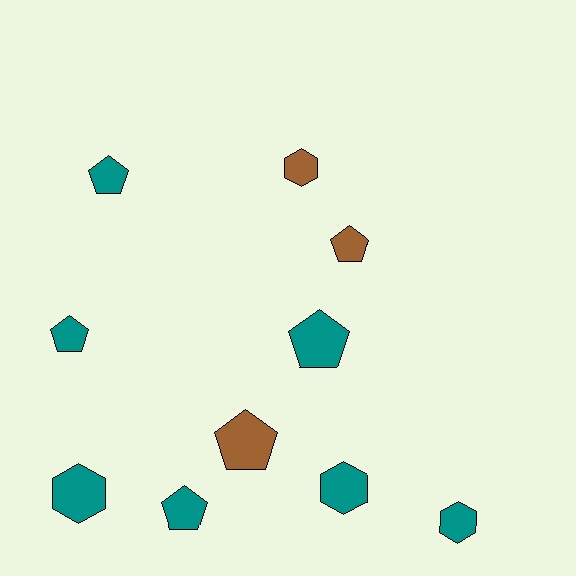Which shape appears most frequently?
Pentagon, with 6 objects.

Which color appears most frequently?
Teal, with 7 objects.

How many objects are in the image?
There are 10 objects.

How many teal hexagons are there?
There are 3 teal hexagons.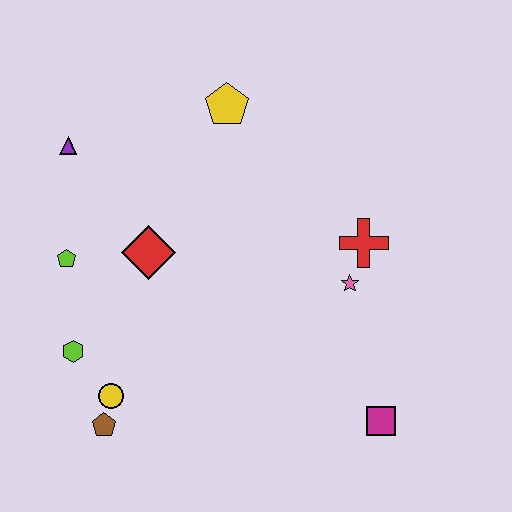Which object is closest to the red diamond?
The lime pentagon is closest to the red diamond.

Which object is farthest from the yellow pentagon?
The magenta square is farthest from the yellow pentagon.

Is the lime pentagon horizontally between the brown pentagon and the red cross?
No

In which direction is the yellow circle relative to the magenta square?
The yellow circle is to the left of the magenta square.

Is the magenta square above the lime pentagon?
No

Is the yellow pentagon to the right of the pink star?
No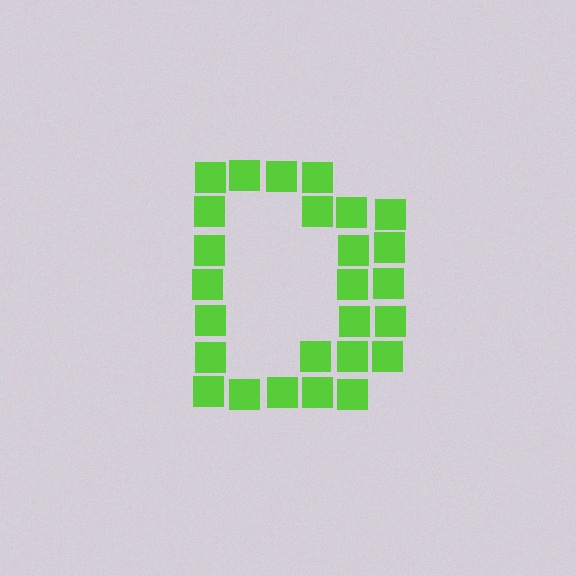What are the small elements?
The small elements are squares.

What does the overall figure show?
The overall figure shows the letter D.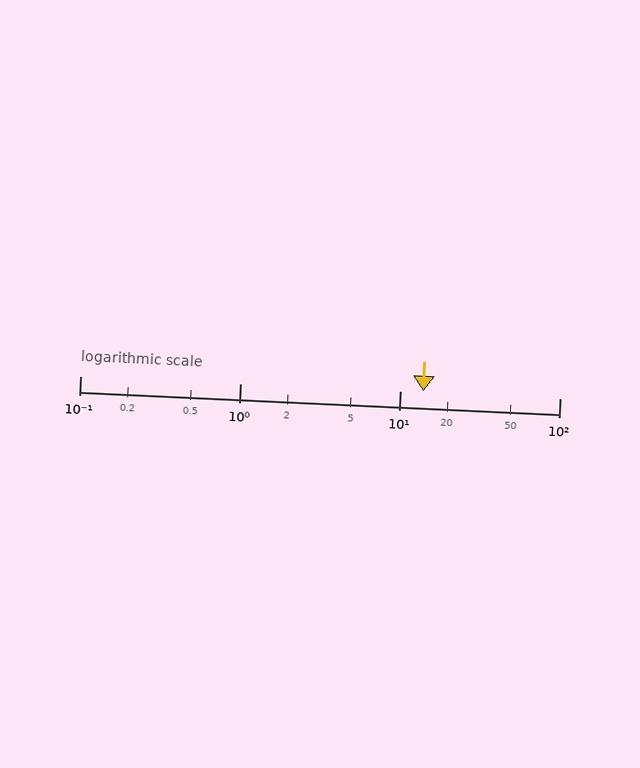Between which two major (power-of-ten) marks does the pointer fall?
The pointer is between 10 and 100.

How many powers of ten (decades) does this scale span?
The scale spans 3 decades, from 0.1 to 100.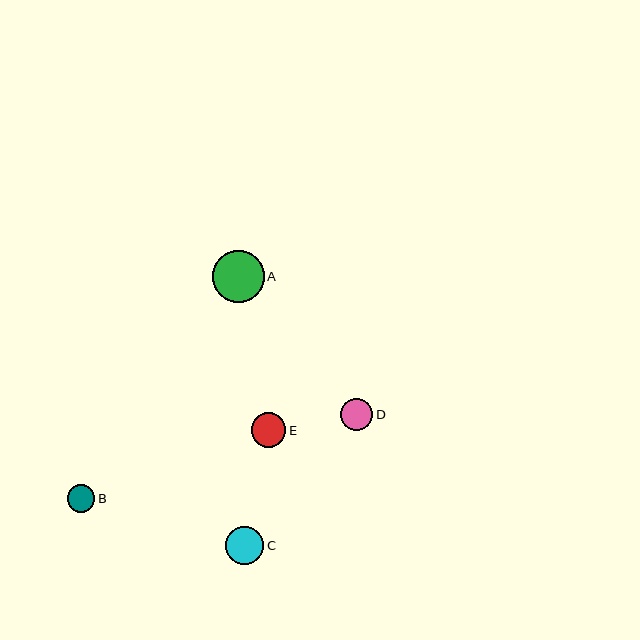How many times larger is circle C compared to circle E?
Circle C is approximately 1.1 times the size of circle E.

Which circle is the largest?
Circle A is the largest with a size of approximately 52 pixels.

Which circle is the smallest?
Circle B is the smallest with a size of approximately 28 pixels.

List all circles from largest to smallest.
From largest to smallest: A, C, E, D, B.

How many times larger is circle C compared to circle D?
Circle C is approximately 1.2 times the size of circle D.